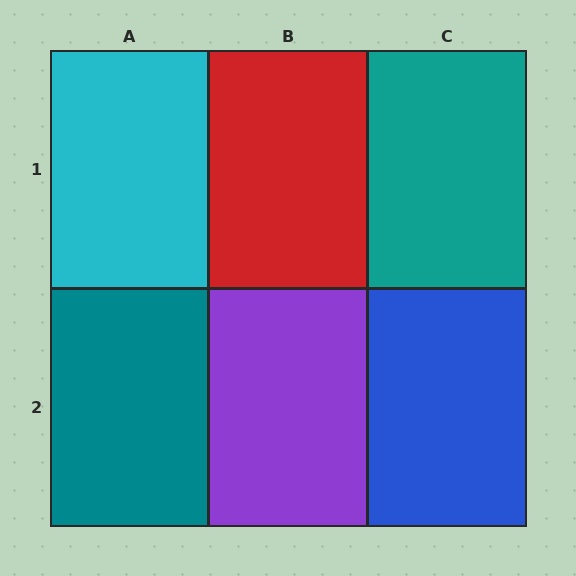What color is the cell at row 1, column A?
Cyan.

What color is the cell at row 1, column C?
Teal.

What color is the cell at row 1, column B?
Red.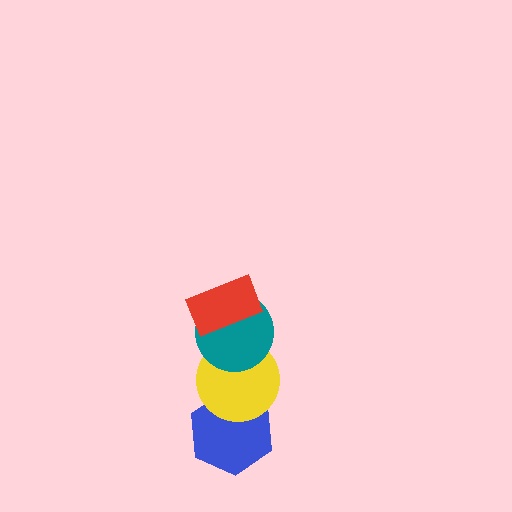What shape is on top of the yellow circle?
The teal circle is on top of the yellow circle.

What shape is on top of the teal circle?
The red rectangle is on top of the teal circle.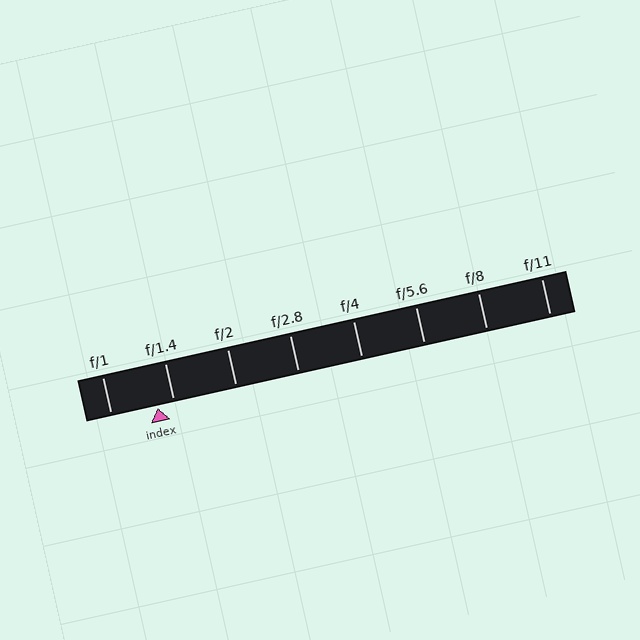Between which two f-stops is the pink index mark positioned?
The index mark is between f/1 and f/1.4.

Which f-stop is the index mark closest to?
The index mark is closest to f/1.4.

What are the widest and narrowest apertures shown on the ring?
The widest aperture shown is f/1 and the narrowest is f/11.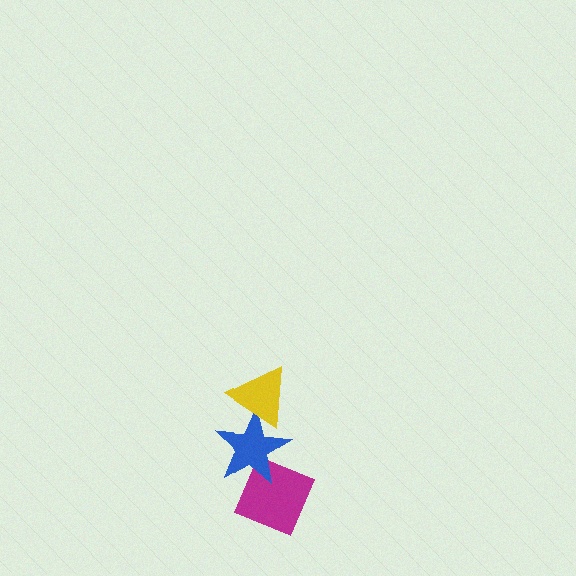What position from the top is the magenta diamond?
The magenta diamond is 3rd from the top.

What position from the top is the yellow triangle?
The yellow triangle is 1st from the top.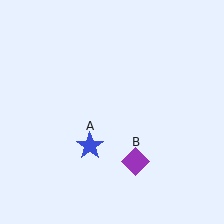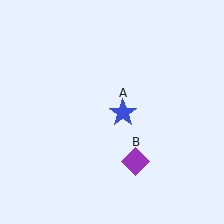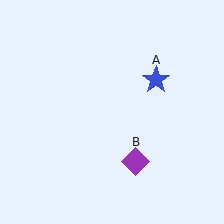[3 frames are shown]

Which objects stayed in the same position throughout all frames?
Purple diamond (object B) remained stationary.